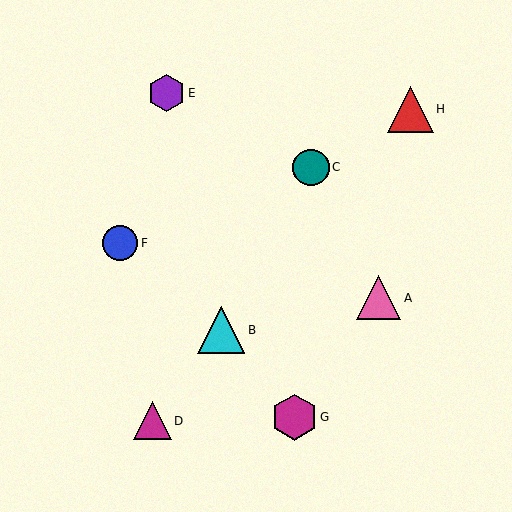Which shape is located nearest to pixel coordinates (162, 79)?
The purple hexagon (labeled E) at (167, 93) is nearest to that location.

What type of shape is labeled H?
Shape H is a red triangle.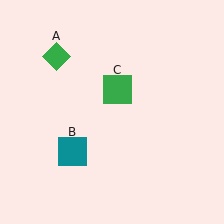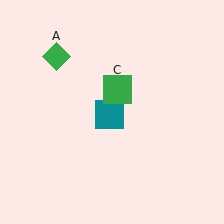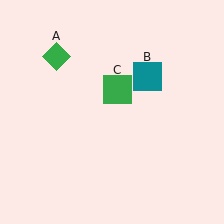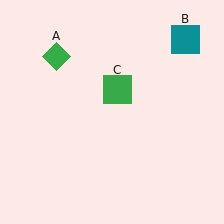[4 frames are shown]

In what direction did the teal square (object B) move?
The teal square (object B) moved up and to the right.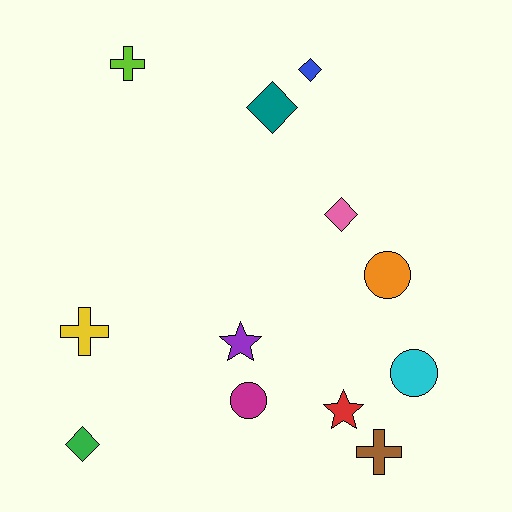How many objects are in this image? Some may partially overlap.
There are 12 objects.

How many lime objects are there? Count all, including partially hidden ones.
There is 1 lime object.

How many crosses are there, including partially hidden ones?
There are 3 crosses.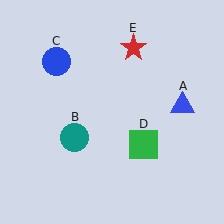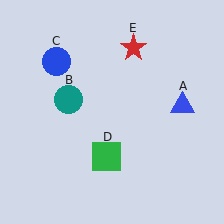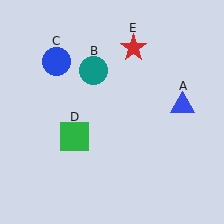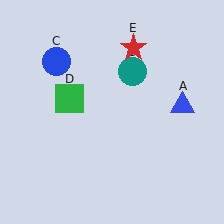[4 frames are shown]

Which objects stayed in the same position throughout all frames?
Blue triangle (object A) and blue circle (object C) and red star (object E) remained stationary.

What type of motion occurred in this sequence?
The teal circle (object B), green square (object D) rotated clockwise around the center of the scene.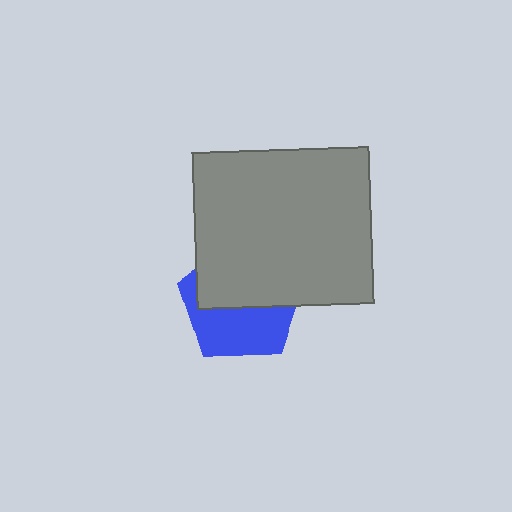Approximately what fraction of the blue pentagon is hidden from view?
Roughly 52% of the blue pentagon is hidden behind the gray rectangle.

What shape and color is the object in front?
The object in front is a gray rectangle.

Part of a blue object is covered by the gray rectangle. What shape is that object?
It is a pentagon.